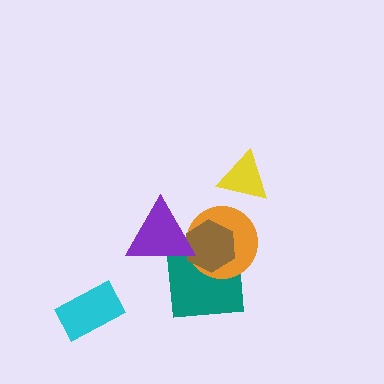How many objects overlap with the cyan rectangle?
0 objects overlap with the cyan rectangle.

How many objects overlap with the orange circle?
3 objects overlap with the orange circle.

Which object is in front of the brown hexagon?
The purple triangle is in front of the brown hexagon.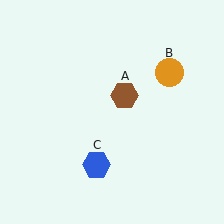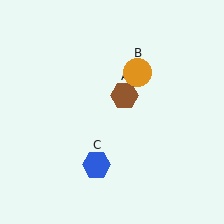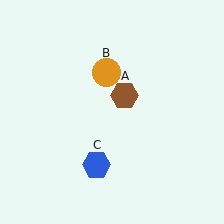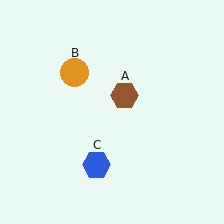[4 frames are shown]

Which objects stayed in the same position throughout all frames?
Brown hexagon (object A) and blue hexagon (object C) remained stationary.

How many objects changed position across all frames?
1 object changed position: orange circle (object B).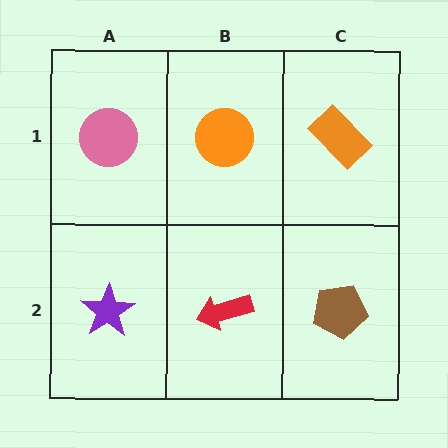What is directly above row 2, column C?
An orange rectangle.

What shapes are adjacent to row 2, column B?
An orange circle (row 1, column B), a purple star (row 2, column A), a brown pentagon (row 2, column C).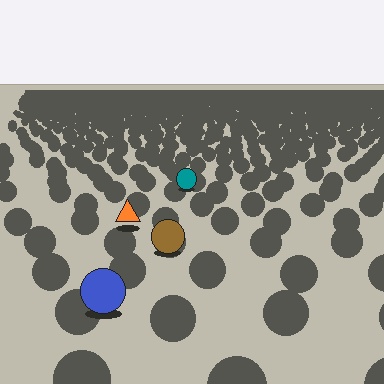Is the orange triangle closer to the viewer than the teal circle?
Yes. The orange triangle is closer — you can tell from the texture gradient: the ground texture is coarser near it.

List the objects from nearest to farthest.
From nearest to farthest: the blue circle, the brown circle, the orange triangle, the teal circle.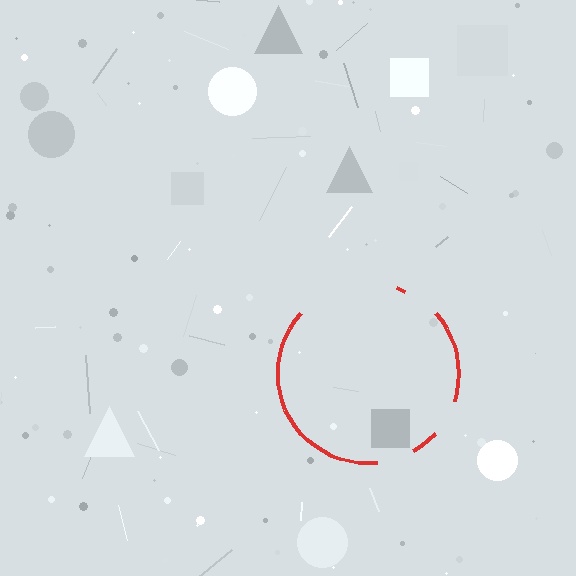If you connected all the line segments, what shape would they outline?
They would outline a circle.